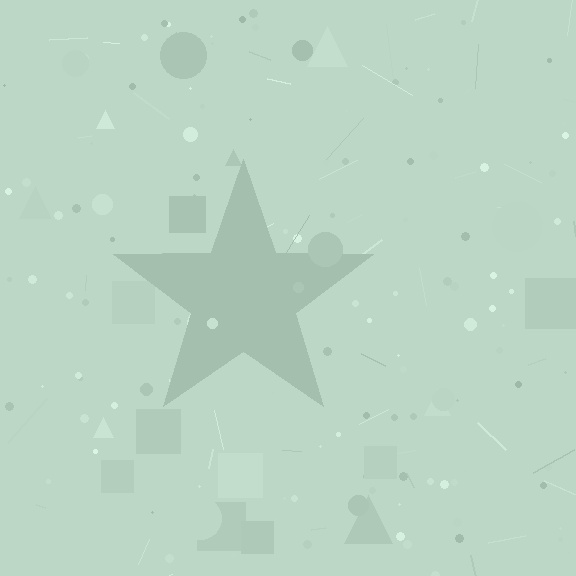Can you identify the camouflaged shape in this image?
The camouflaged shape is a star.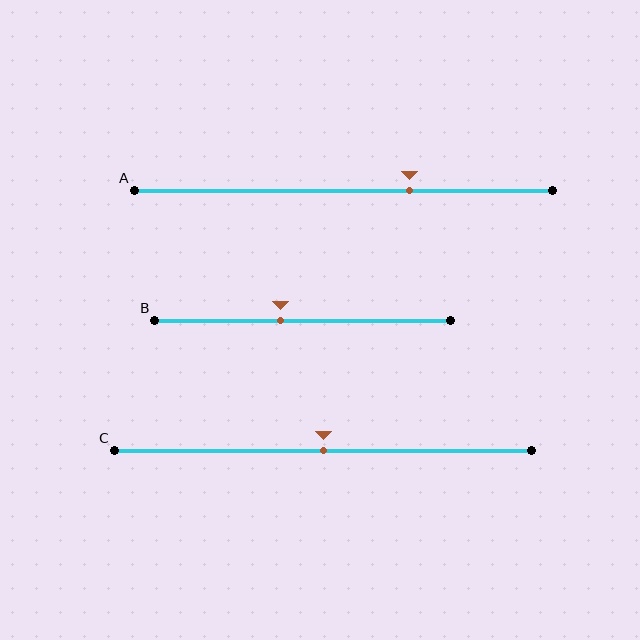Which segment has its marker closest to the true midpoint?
Segment C has its marker closest to the true midpoint.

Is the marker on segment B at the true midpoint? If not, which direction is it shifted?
No, the marker on segment B is shifted to the left by about 7% of the segment length.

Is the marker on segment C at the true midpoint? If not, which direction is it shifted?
Yes, the marker on segment C is at the true midpoint.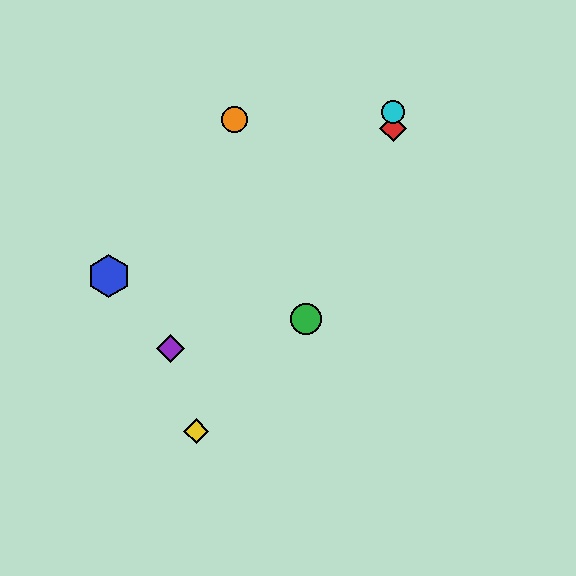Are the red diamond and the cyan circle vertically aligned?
Yes, both are at x≈393.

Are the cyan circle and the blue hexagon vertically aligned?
No, the cyan circle is at x≈393 and the blue hexagon is at x≈109.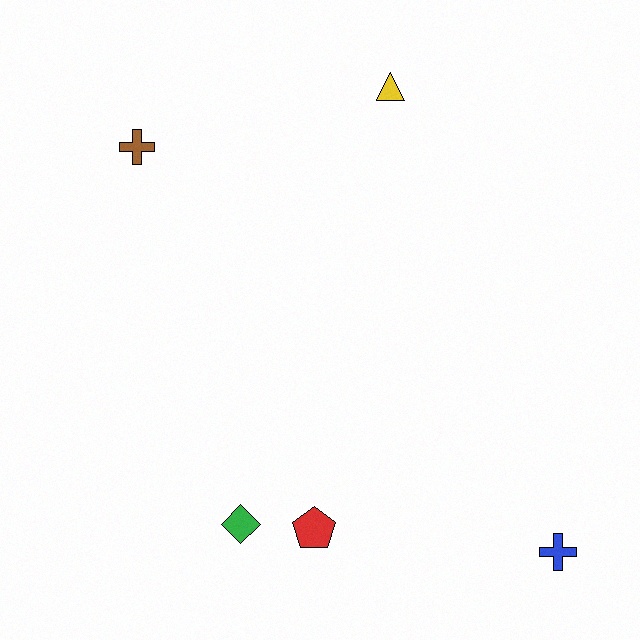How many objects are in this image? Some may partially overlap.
There are 5 objects.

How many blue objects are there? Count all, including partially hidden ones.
There is 1 blue object.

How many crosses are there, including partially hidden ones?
There are 2 crosses.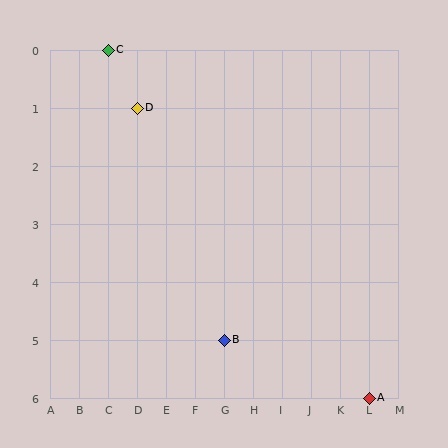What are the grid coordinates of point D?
Point D is at grid coordinates (D, 1).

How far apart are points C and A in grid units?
Points C and A are 9 columns and 6 rows apart (about 10.8 grid units diagonally).